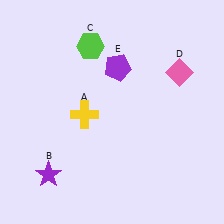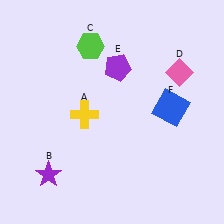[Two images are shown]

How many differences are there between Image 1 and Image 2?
There is 1 difference between the two images.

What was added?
A blue square (F) was added in Image 2.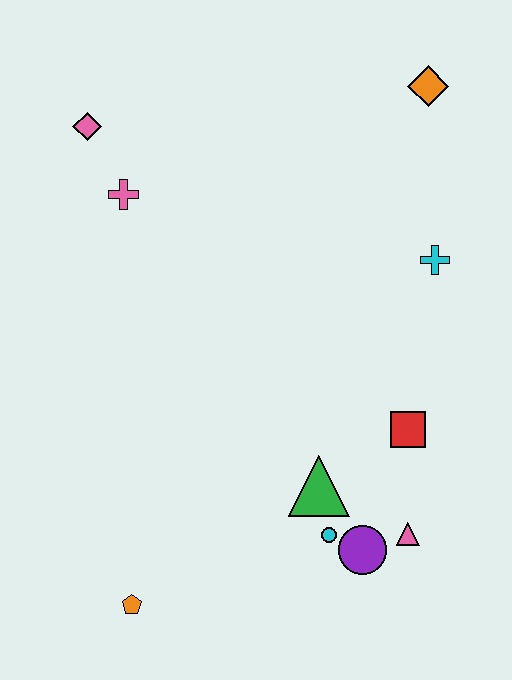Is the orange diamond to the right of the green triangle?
Yes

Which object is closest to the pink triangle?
The purple circle is closest to the pink triangle.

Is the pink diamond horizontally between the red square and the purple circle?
No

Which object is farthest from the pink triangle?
The pink diamond is farthest from the pink triangle.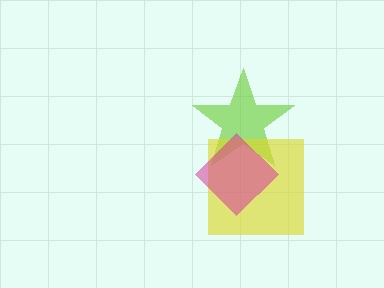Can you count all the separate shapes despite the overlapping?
Yes, there are 3 separate shapes.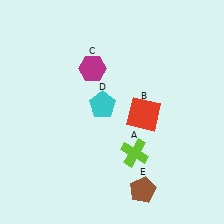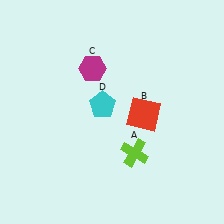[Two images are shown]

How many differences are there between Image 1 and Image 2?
There is 1 difference between the two images.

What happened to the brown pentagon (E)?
The brown pentagon (E) was removed in Image 2. It was in the bottom-right area of Image 1.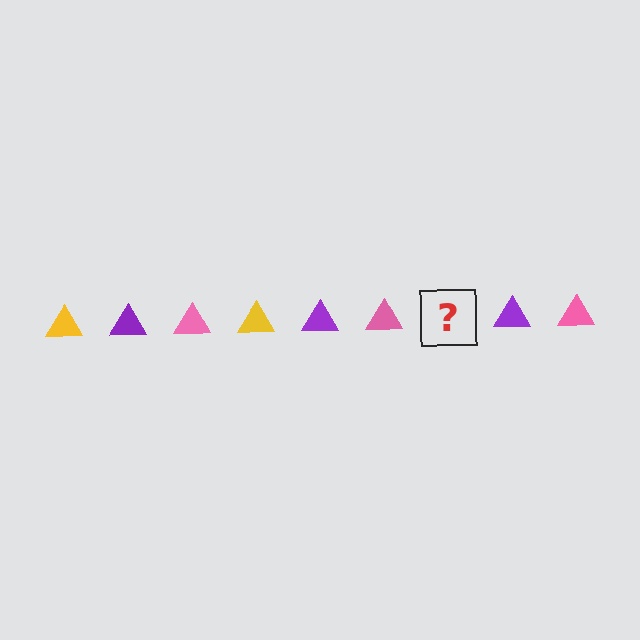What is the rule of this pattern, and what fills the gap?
The rule is that the pattern cycles through yellow, purple, pink triangles. The gap should be filled with a yellow triangle.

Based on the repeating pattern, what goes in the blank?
The blank should be a yellow triangle.